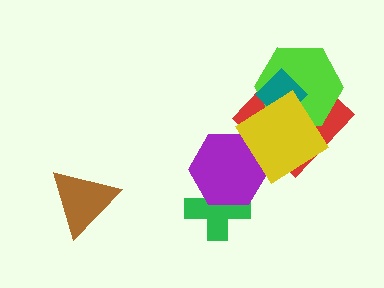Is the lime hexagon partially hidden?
Yes, it is partially covered by another shape.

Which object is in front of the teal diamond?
The yellow diamond is in front of the teal diamond.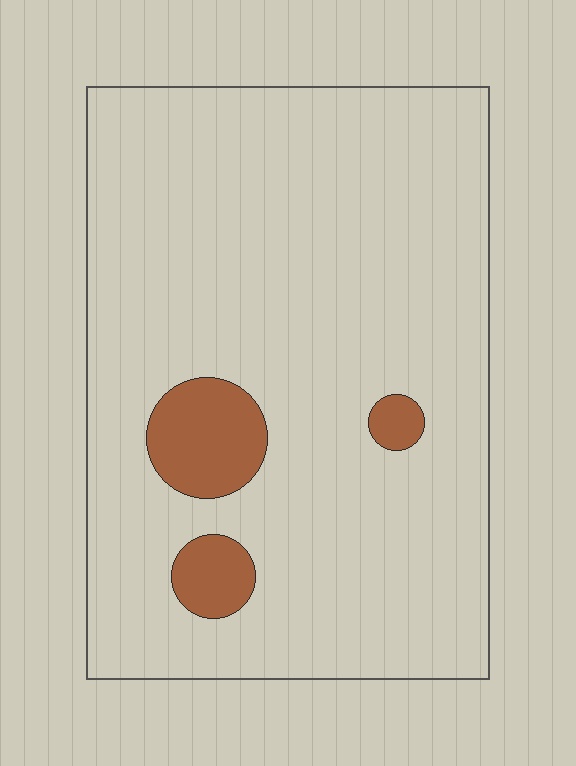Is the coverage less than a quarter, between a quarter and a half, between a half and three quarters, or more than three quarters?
Less than a quarter.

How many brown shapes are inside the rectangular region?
3.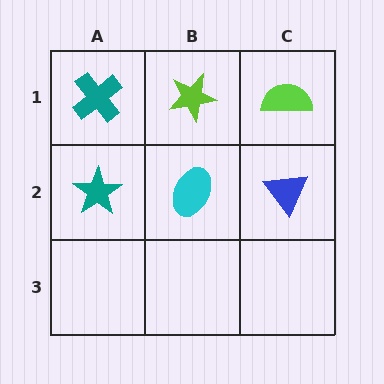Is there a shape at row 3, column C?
No, that cell is empty.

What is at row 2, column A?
A teal star.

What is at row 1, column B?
A lime star.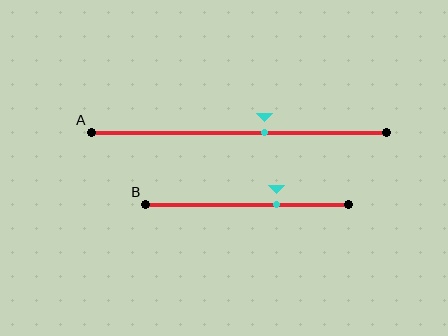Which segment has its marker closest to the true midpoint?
Segment A has its marker closest to the true midpoint.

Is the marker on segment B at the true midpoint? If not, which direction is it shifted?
No, the marker on segment B is shifted to the right by about 14% of the segment length.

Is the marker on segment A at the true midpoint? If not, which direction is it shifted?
No, the marker on segment A is shifted to the right by about 9% of the segment length.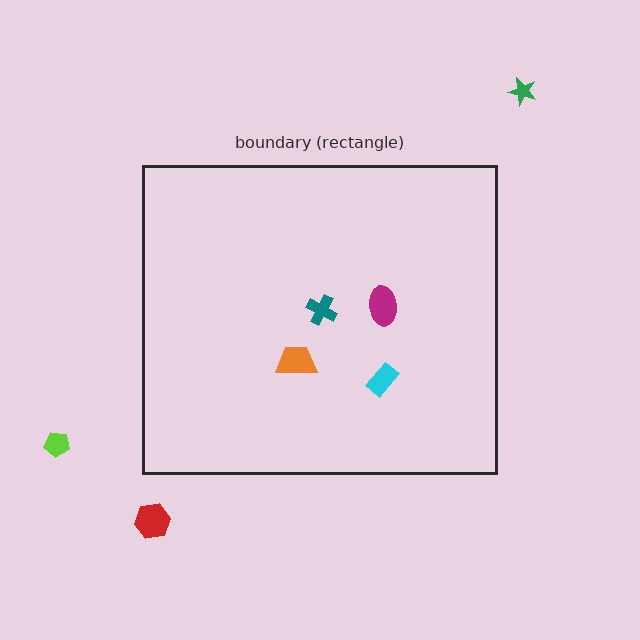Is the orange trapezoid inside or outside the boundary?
Inside.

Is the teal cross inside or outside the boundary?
Inside.